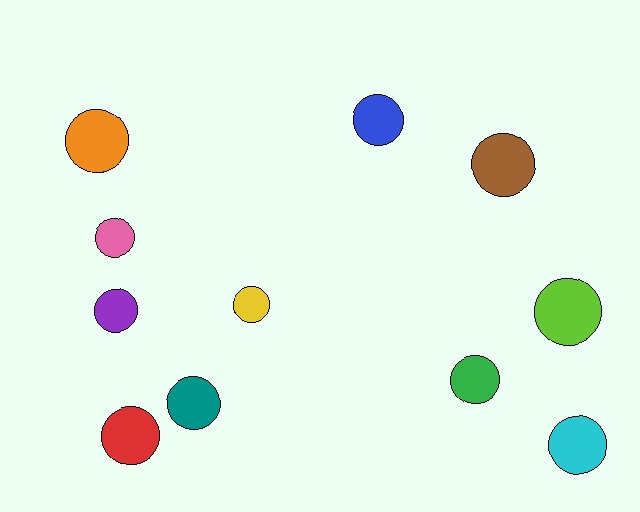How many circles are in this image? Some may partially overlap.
There are 11 circles.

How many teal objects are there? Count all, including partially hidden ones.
There is 1 teal object.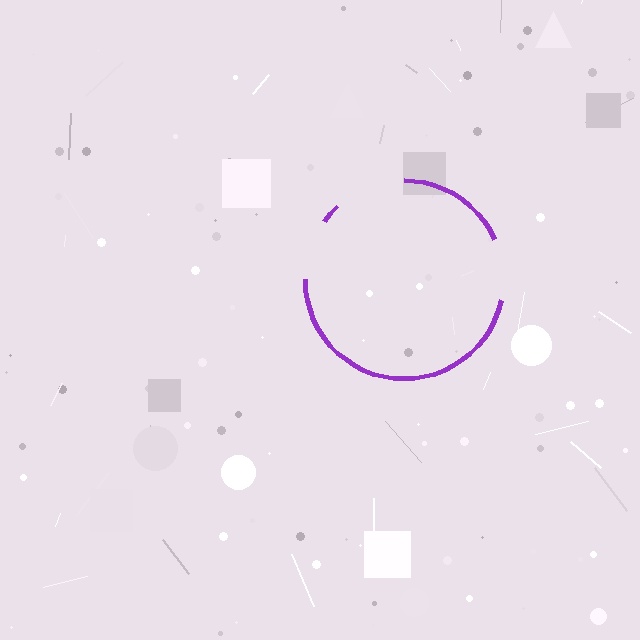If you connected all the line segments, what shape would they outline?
They would outline a circle.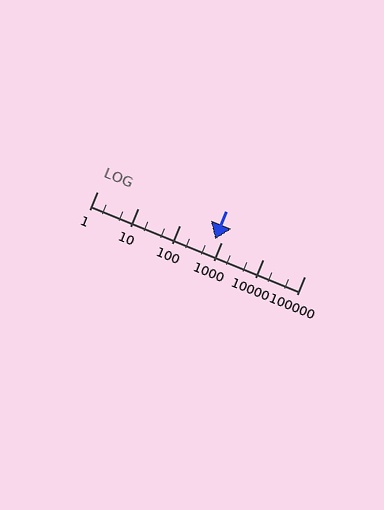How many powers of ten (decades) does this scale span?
The scale spans 5 decades, from 1 to 100000.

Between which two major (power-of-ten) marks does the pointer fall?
The pointer is between 100 and 1000.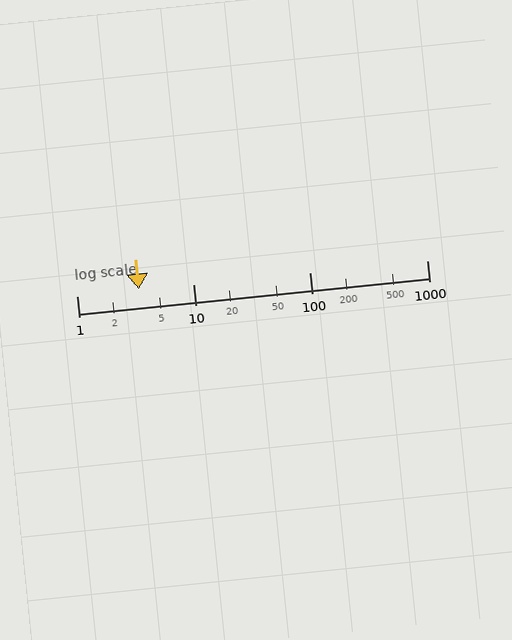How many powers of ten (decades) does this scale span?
The scale spans 3 decades, from 1 to 1000.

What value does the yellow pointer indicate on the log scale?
The pointer indicates approximately 3.4.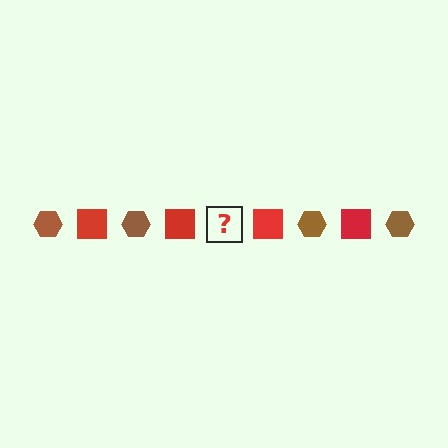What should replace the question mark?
The question mark should be replaced with a brown hexagon.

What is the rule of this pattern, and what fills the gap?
The rule is that the pattern alternates between brown hexagon and red square. The gap should be filled with a brown hexagon.